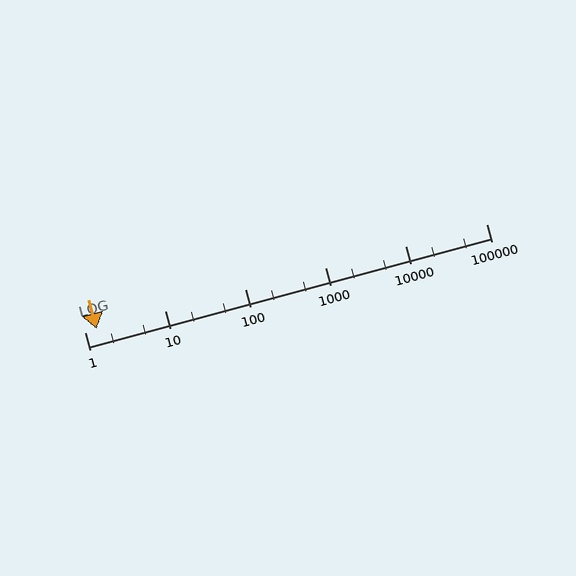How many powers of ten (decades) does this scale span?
The scale spans 5 decades, from 1 to 100000.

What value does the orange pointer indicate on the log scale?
The pointer indicates approximately 1.4.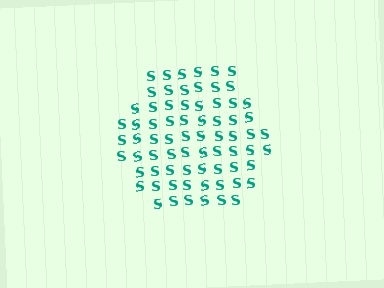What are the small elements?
The small elements are letter S's.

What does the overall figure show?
The overall figure shows a hexagon.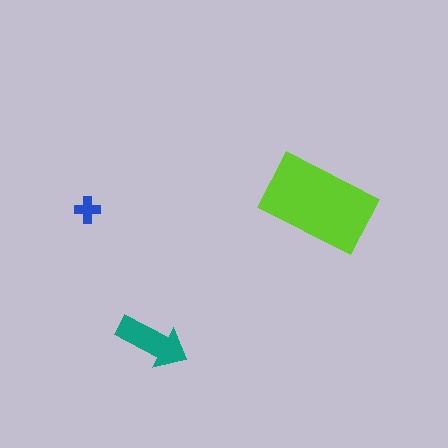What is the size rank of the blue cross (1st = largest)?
3rd.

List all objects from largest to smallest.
The lime rectangle, the teal arrow, the blue cross.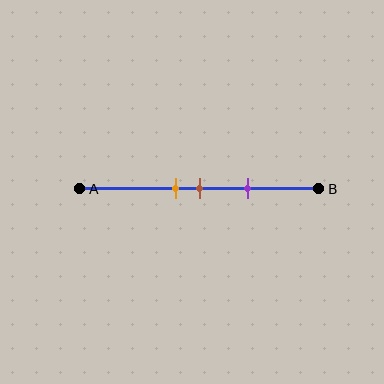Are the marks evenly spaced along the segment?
Yes, the marks are approximately evenly spaced.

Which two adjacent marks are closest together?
The orange and brown marks are the closest adjacent pair.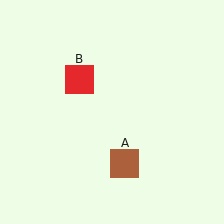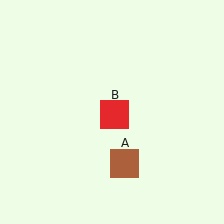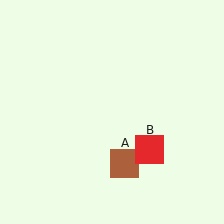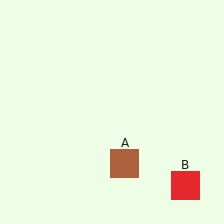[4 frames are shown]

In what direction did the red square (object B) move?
The red square (object B) moved down and to the right.